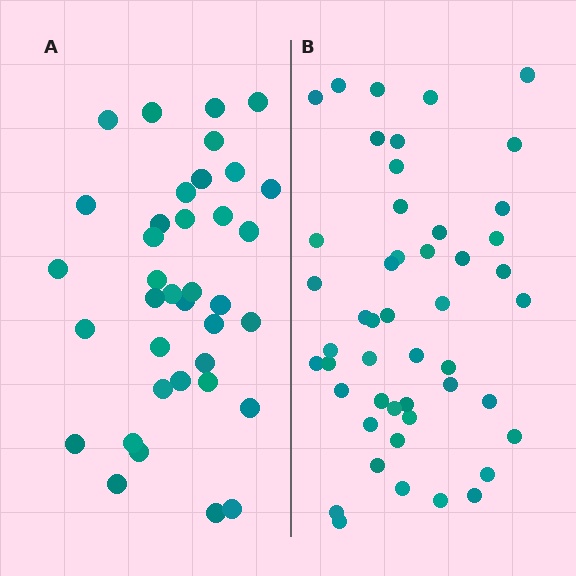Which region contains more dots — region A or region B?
Region B (the right region) has more dots.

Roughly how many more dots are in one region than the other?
Region B has roughly 12 or so more dots than region A.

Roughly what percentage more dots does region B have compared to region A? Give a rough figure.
About 30% more.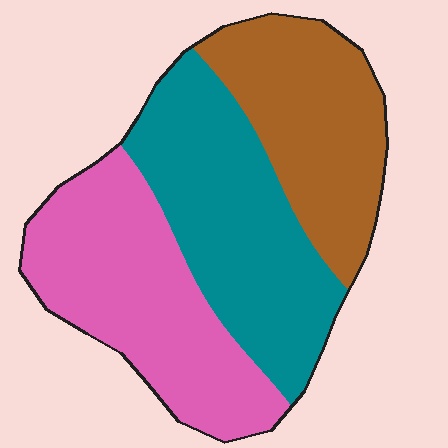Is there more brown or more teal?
Teal.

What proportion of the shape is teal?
Teal takes up between a quarter and a half of the shape.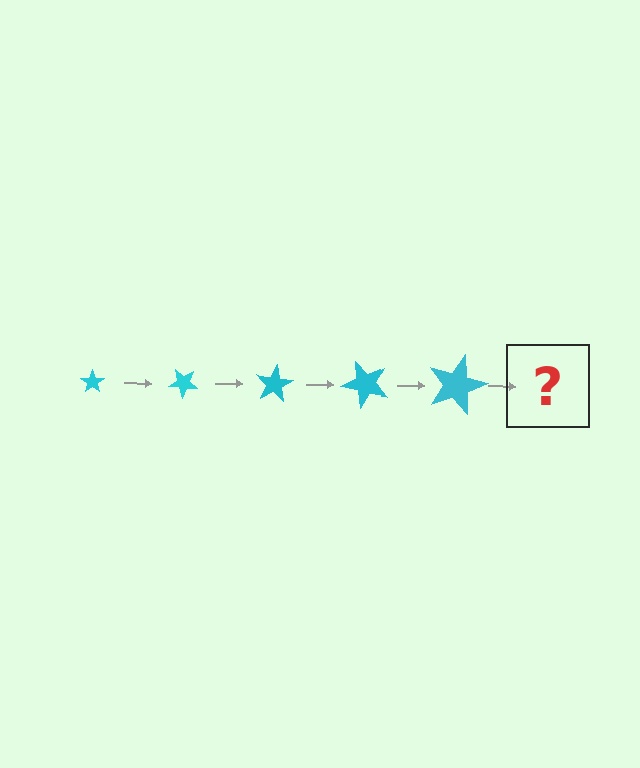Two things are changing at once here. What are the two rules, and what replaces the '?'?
The two rules are that the star grows larger each step and it rotates 40 degrees each step. The '?' should be a star, larger than the previous one and rotated 200 degrees from the start.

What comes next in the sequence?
The next element should be a star, larger than the previous one and rotated 200 degrees from the start.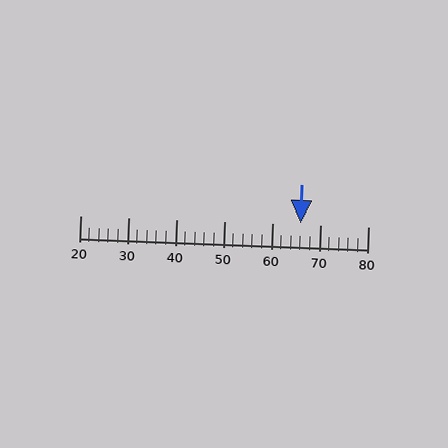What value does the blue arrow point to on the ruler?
The blue arrow points to approximately 66.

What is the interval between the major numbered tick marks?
The major tick marks are spaced 10 units apart.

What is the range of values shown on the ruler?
The ruler shows values from 20 to 80.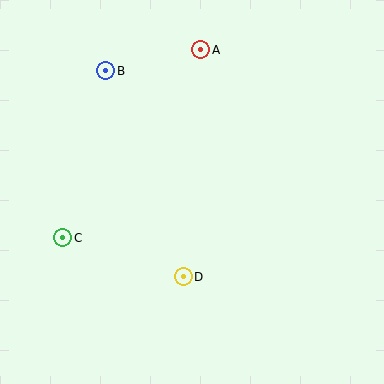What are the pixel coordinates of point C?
Point C is at (63, 238).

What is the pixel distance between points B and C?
The distance between B and C is 172 pixels.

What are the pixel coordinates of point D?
Point D is at (183, 277).